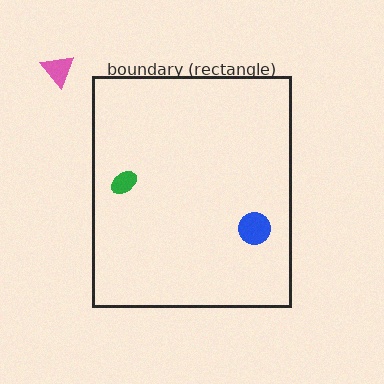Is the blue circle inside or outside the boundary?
Inside.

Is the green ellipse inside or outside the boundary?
Inside.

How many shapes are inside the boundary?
2 inside, 1 outside.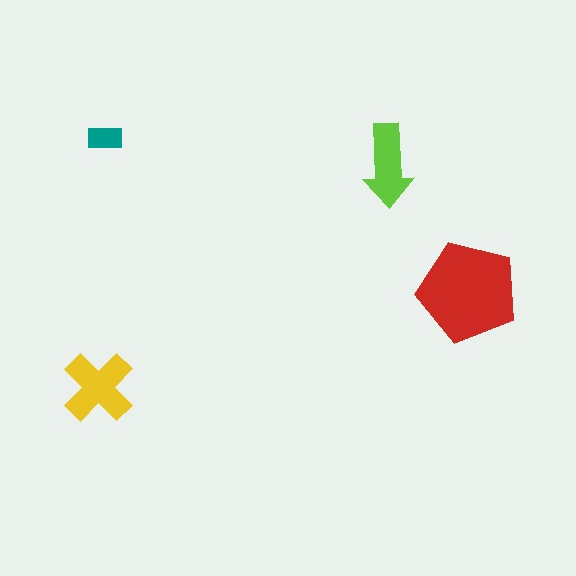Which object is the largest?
The red pentagon.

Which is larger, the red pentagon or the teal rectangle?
The red pentagon.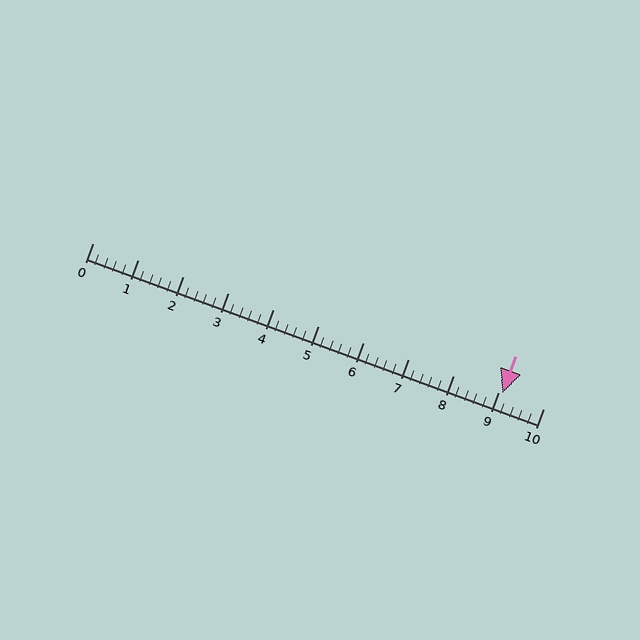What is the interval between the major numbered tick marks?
The major tick marks are spaced 1 units apart.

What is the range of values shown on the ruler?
The ruler shows values from 0 to 10.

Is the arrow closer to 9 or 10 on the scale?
The arrow is closer to 9.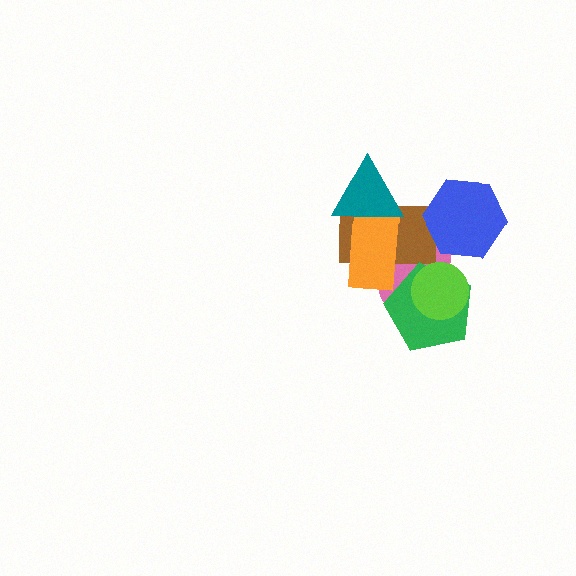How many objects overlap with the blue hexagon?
2 objects overlap with the blue hexagon.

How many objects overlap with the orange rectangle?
3 objects overlap with the orange rectangle.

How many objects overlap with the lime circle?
2 objects overlap with the lime circle.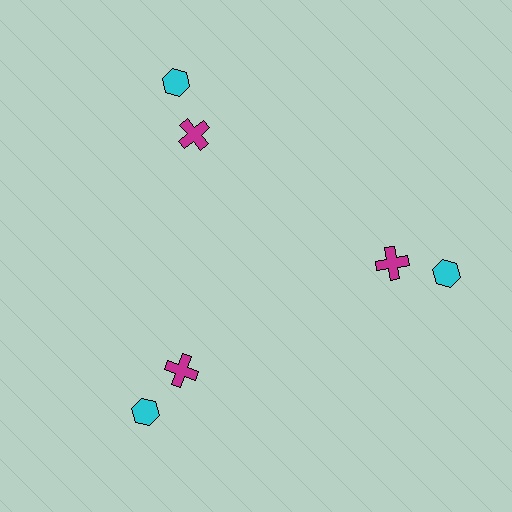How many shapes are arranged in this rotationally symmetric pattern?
There are 6 shapes, arranged in 3 groups of 2.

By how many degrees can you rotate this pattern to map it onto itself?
The pattern maps onto itself every 120 degrees of rotation.